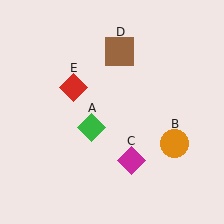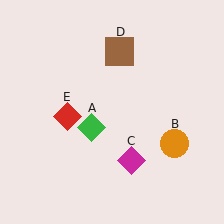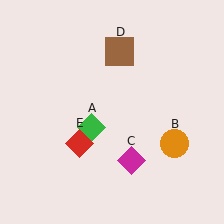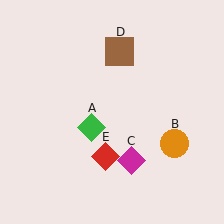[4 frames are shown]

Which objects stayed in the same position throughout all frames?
Green diamond (object A) and orange circle (object B) and magenta diamond (object C) and brown square (object D) remained stationary.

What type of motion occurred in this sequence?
The red diamond (object E) rotated counterclockwise around the center of the scene.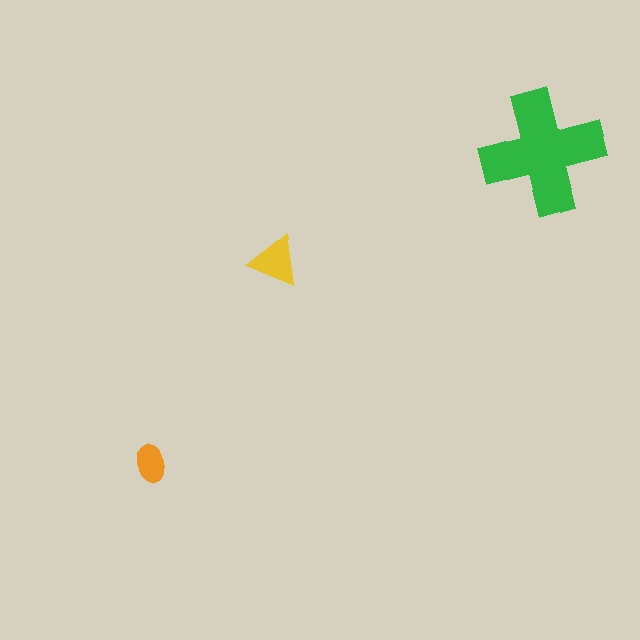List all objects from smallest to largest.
The orange ellipse, the yellow triangle, the green cross.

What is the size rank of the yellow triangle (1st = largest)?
2nd.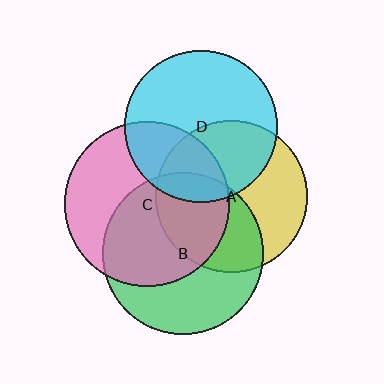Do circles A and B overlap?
Yes.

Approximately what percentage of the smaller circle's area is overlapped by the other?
Approximately 45%.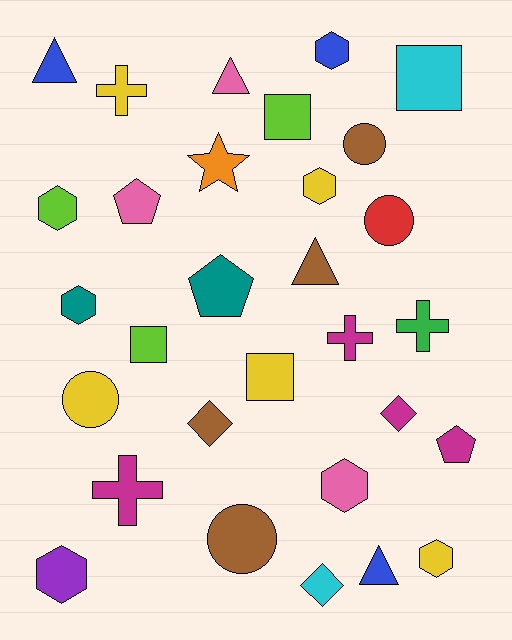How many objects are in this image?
There are 30 objects.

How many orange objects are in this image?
There is 1 orange object.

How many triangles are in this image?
There are 4 triangles.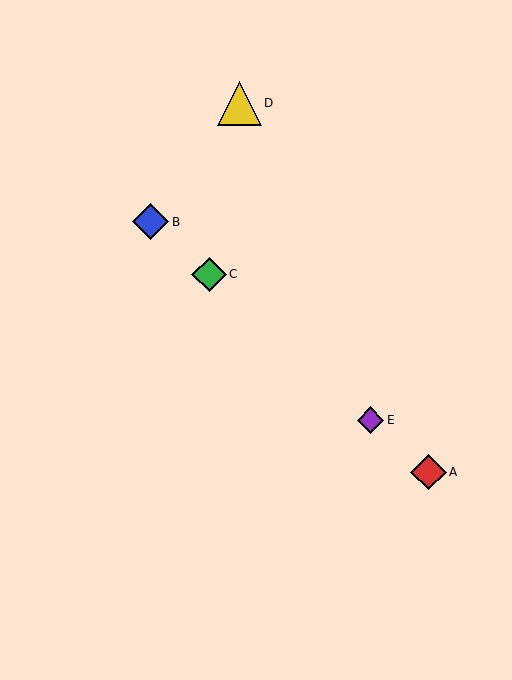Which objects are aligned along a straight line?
Objects A, B, C, E are aligned along a straight line.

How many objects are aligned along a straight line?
4 objects (A, B, C, E) are aligned along a straight line.